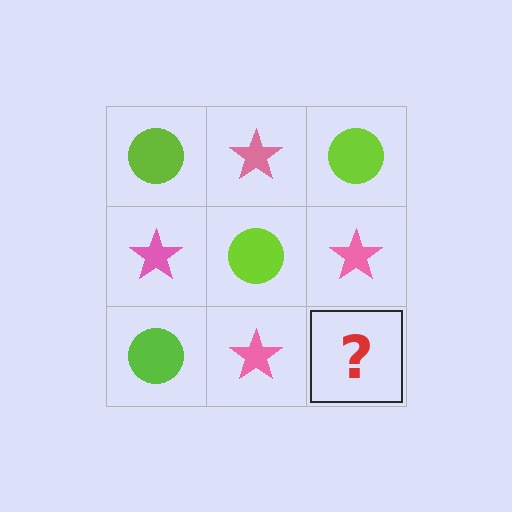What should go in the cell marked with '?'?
The missing cell should contain a lime circle.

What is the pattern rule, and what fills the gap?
The rule is that it alternates lime circle and pink star in a checkerboard pattern. The gap should be filled with a lime circle.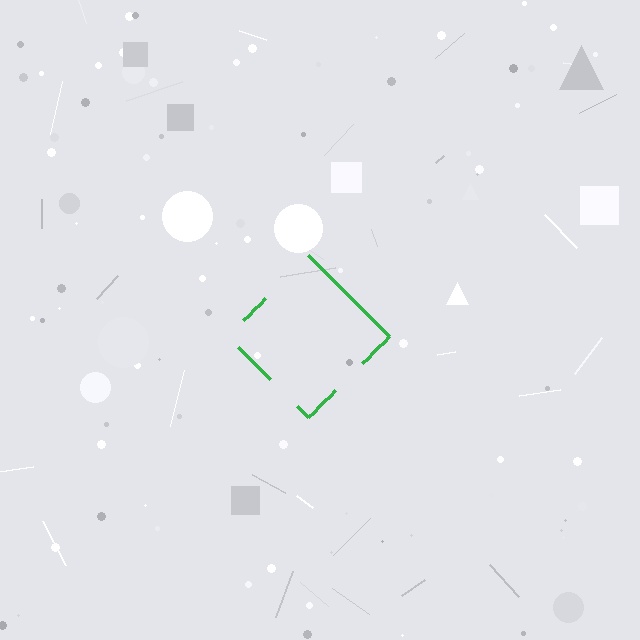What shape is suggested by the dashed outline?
The dashed outline suggests a diamond.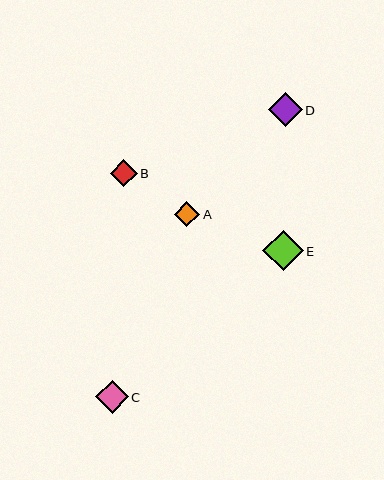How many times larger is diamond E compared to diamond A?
Diamond E is approximately 1.6 times the size of diamond A.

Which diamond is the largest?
Diamond E is the largest with a size of approximately 40 pixels.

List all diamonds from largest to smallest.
From largest to smallest: E, D, C, B, A.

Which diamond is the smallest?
Diamond A is the smallest with a size of approximately 26 pixels.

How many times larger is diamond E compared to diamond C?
Diamond E is approximately 1.2 times the size of diamond C.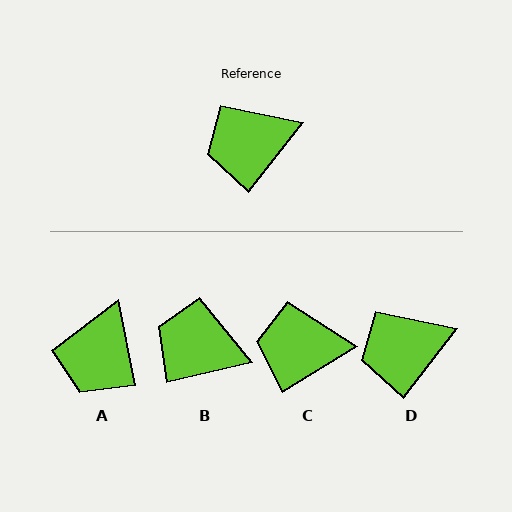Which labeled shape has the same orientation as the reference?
D.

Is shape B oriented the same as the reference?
No, it is off by about 39 degrees.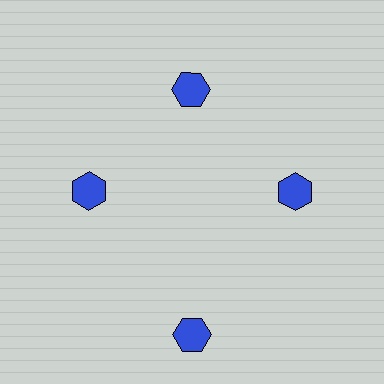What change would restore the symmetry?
The symmetry would be restored by moving it inward, back onto the ring so that all 4 hexagons sit at equal angles and equal distance from the center.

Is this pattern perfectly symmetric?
No. The 4 blue hexagons are arranged in a ring, but one element near the 6 o'clock position is pushed outward from the center, breaking the 4-fold rotational symmetry.